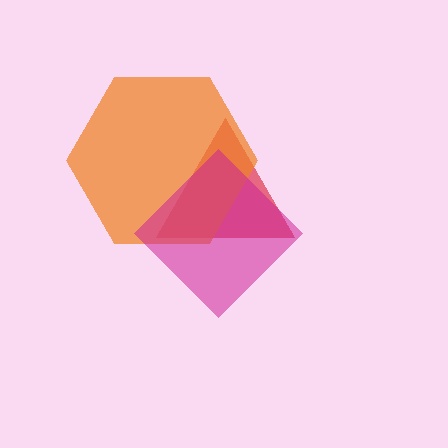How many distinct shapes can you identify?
There are 3 distinct shapes: a red triangle, an orange hexagon, a magenta diamond.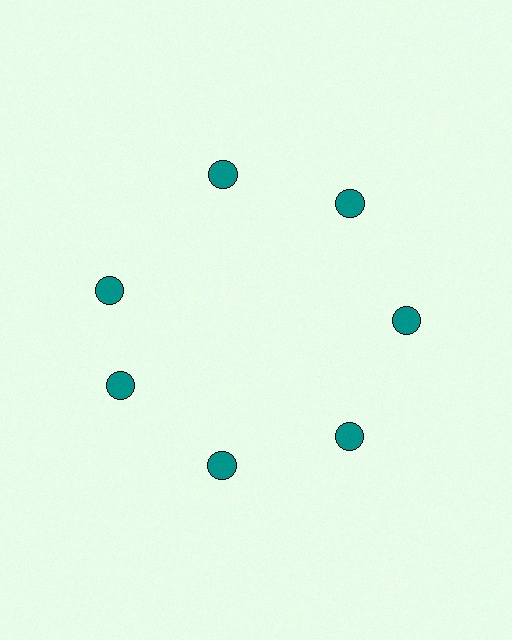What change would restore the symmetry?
The symmetry would be restored by rotating it back into even spacing with its neighbors so that all 7 circles sit at equal angles and equal distance from the center.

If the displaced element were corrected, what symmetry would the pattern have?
It would have 7-fold rotational symmetry — the pattern would map onto itself every 51 degrees.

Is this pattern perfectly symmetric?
No. The 7 teal circles are arranged in a ring, but one element near the 10 o'clock position is rotated out of alignment along the ring, breaking the 7-fold rotational symmetry.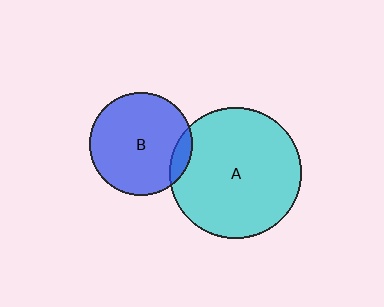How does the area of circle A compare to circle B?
Approximately 1.6 times.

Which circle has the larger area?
Circle A (cyan).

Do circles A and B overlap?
Yes.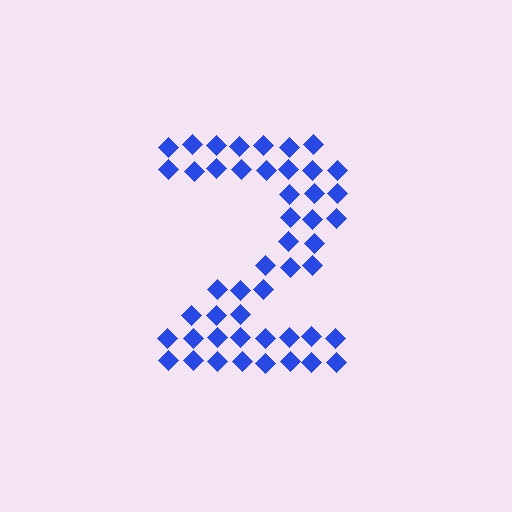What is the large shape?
The large shape is the digit 2.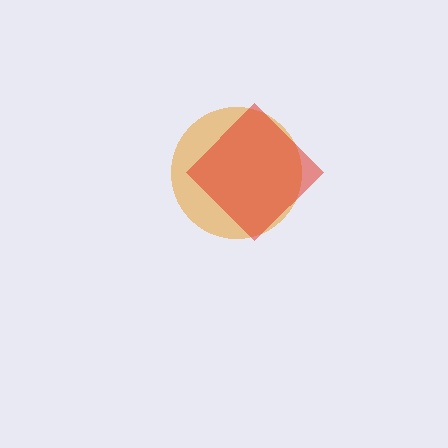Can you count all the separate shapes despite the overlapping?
Yes, there are 2 separate shapes.